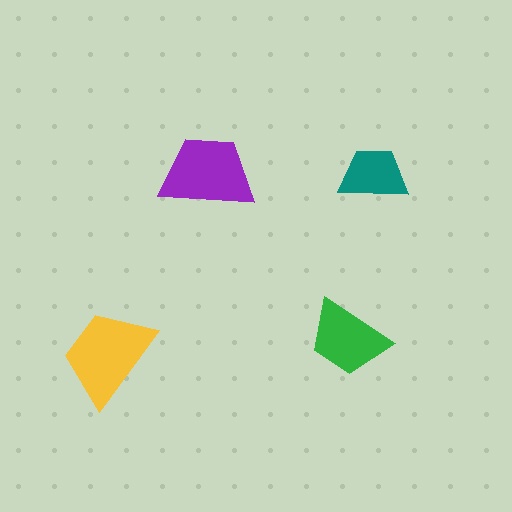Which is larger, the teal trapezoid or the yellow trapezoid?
The yellow one.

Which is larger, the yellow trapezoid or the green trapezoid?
The yellow one.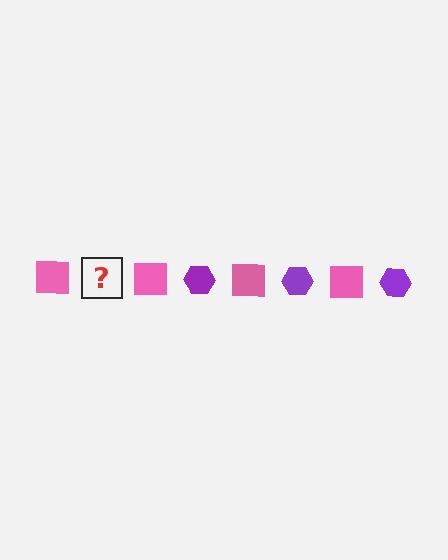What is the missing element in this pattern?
The missing element is a purple hexagon.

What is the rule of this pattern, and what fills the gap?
The rule is that the pattern alternates between pink square and purple hexagon. The gap should be filled with a purple hexagon.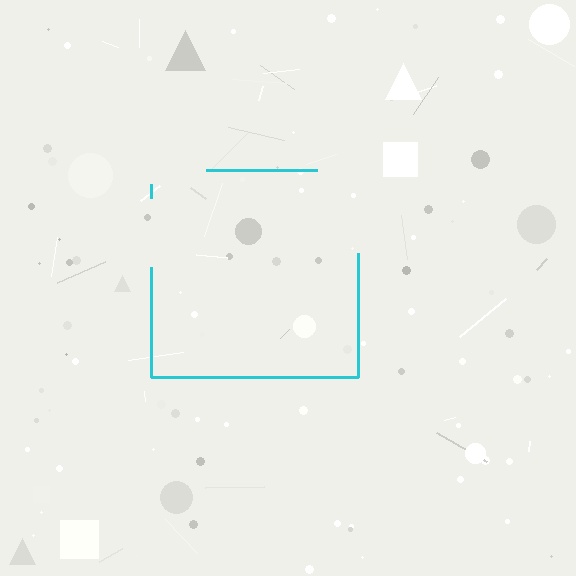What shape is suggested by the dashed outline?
The dashed outline suggests a square.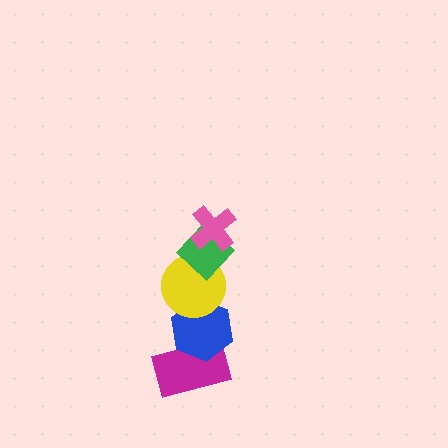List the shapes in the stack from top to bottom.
From top to bottom: the pink cross, the green diamond, the yellow circle, the blue hexagon, the magenta rectangle.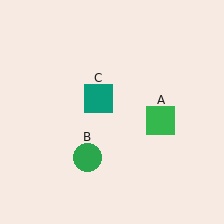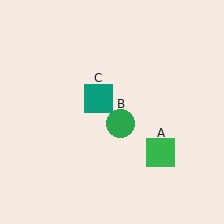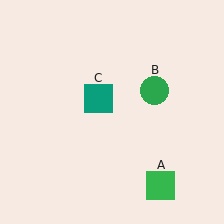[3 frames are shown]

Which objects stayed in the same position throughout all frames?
Teal square (object C) remained stationary.